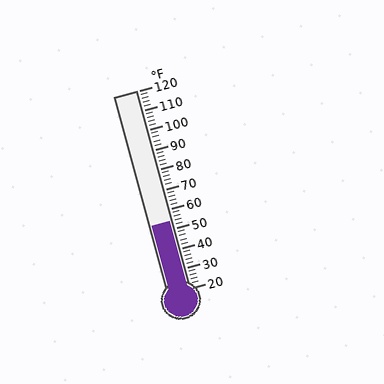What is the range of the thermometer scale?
The thermometer scale ranges from 20°F to 120°F.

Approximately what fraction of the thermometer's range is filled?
The thermometer is filled to approximately 35% of its range.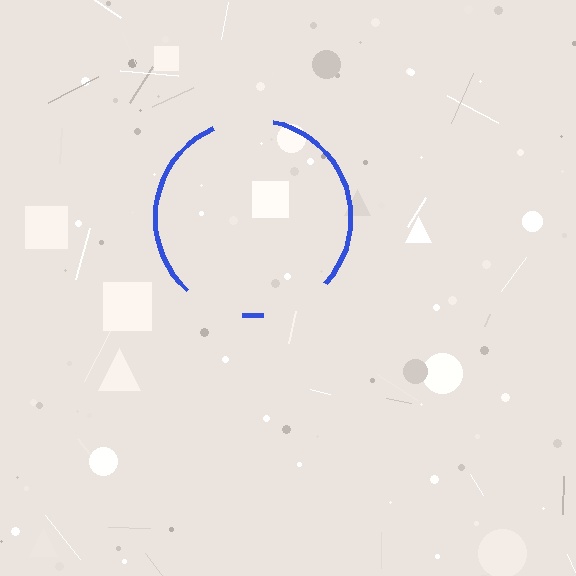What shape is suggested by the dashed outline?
The dashed outline suggests a circle.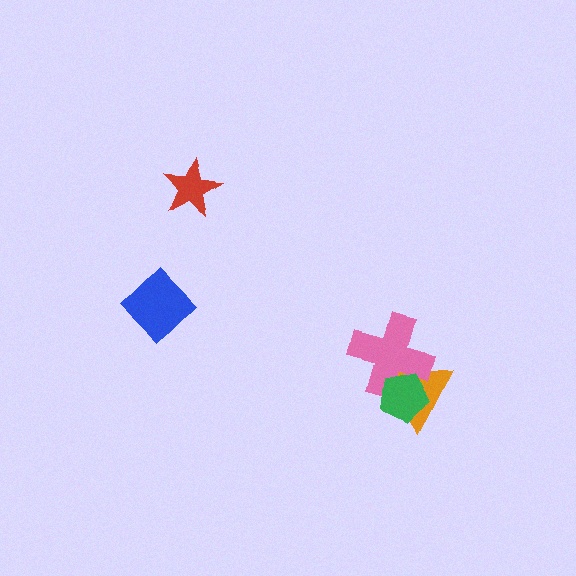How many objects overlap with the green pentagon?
2 objects overlap with the green pentagon.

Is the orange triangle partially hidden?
Yes, it is partially covered by another shape.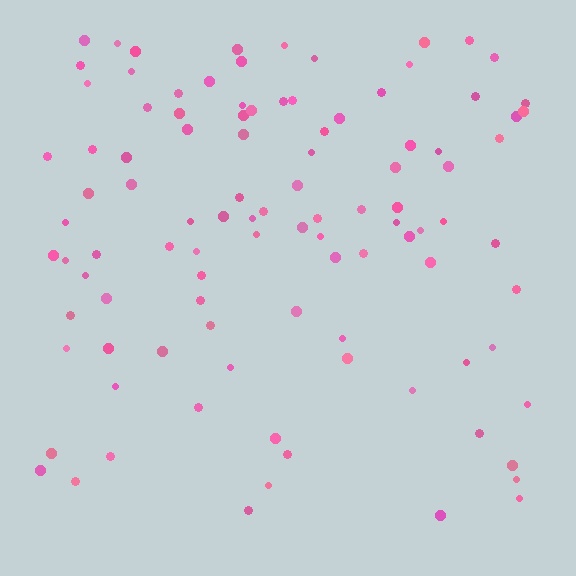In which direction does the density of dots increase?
From bottom to top, with the top side densest.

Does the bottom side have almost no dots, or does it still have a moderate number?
Still a moderate number, just noticeably fewer than the top.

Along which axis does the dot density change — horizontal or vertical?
Vertical.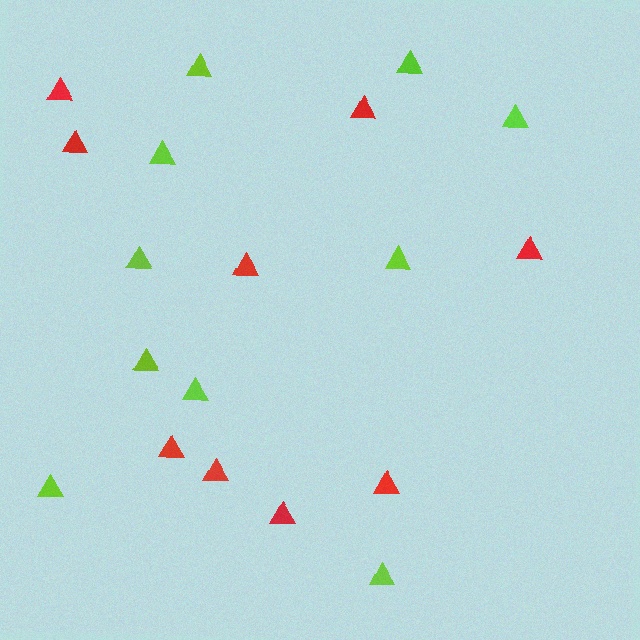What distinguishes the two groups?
There are 2 groups: one group of lime triangles (10) and one group of red triangles (9).